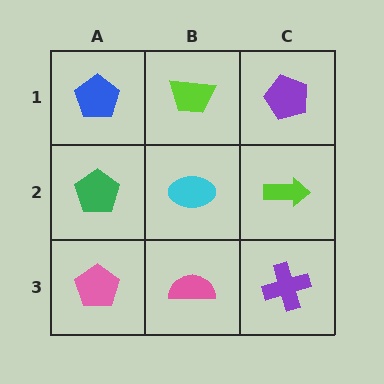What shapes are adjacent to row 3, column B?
A cyan ellipse (row 2, column B), a pink pentagon (row 3, column A), a purple cross (row 3, column C).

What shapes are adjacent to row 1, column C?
A lime arrow (row 2, column C), a lime trapezoid (row 1, column B).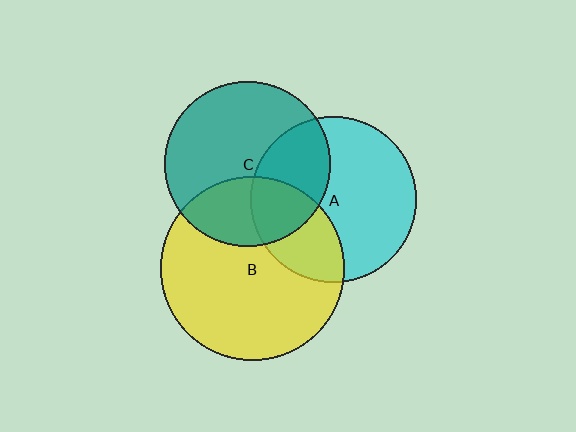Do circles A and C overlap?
Yes.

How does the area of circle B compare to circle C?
Approximately 1.2 times.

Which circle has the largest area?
Circle B (yellow).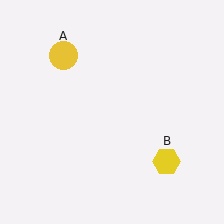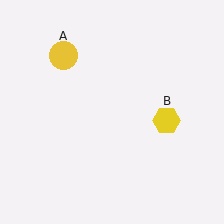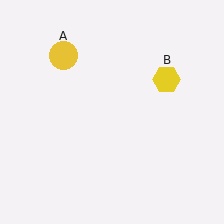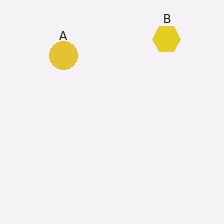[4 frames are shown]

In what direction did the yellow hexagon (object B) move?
The yellow hexagon (object B) moved up.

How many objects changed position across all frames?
1 object changed position: yellow hexagon (object B).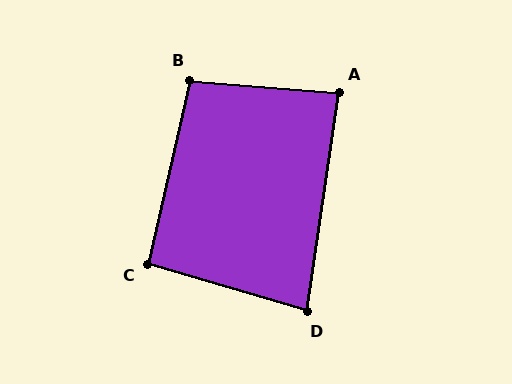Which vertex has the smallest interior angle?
D, at approximately 82 degrees.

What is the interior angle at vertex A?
Approximately 86 degrees (approximately right).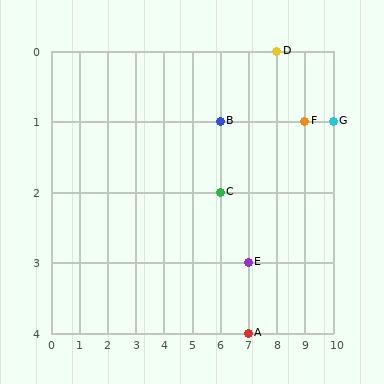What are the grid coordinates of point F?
Point F is at grid coordinates (9, 1).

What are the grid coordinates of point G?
Point G is at grid coordinates (10, 1).